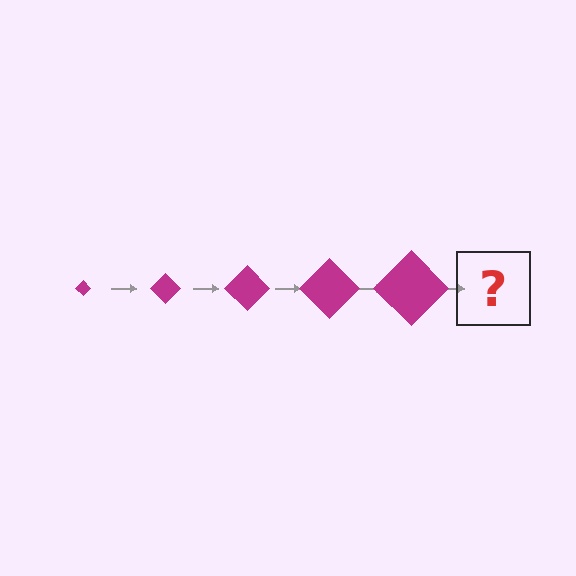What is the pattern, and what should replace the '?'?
The pattern is that the diamond gets progressively larger each step. The '?' should be a magenta diamond, larger than the previous one.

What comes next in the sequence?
The next element should be a magenta diamond, larger than the previous one.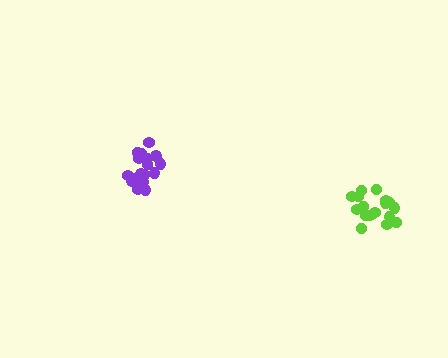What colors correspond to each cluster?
The clusters are colored: lime, purple.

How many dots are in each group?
Group 1: 18 dots, Group 2: 20 dots (38 total).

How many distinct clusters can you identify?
There are 2 distinct clusters.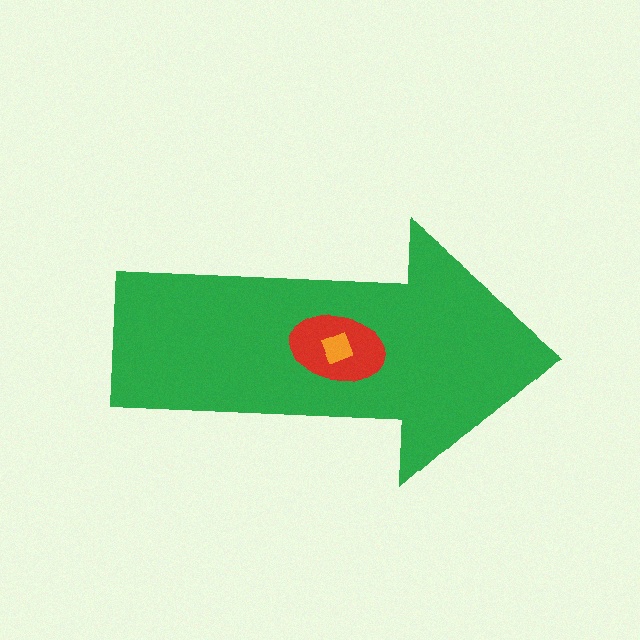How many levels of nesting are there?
3.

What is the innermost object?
The orange square.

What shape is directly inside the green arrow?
The red ellipse.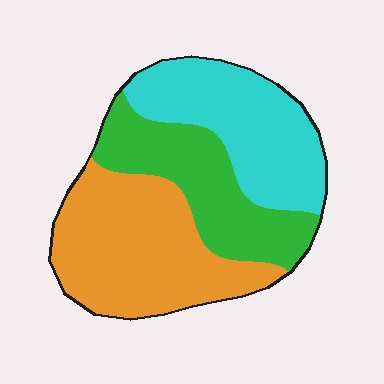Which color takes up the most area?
Orange, at roughly 40%.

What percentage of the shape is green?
Green covers around 30% of the shape.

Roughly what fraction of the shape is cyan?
Cyan takes up about one third (1/3) of the shape.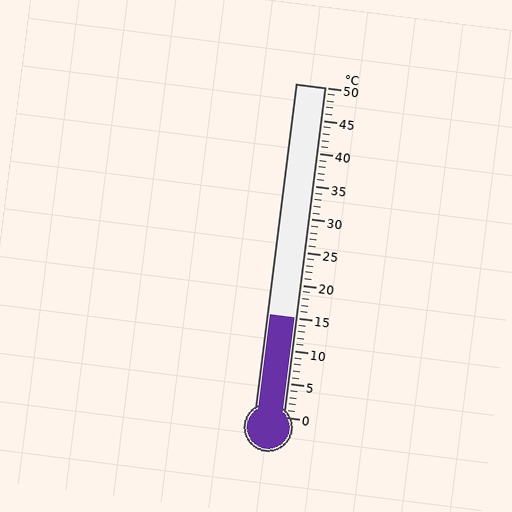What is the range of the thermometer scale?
The thermometer scale ranges from 0°C to 50°C.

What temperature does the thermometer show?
The thermometer shows approximately 15°C.